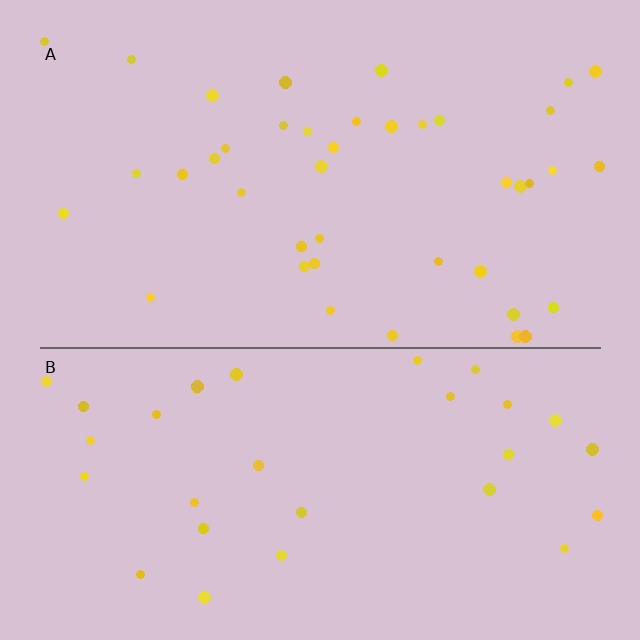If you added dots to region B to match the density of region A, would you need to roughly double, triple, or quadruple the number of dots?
Approximately double.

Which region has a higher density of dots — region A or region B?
A (the top).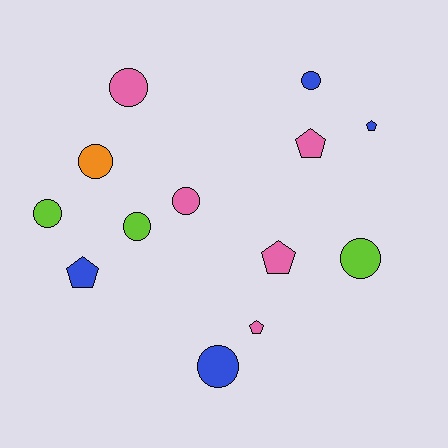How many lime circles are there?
There are 3 lime circles.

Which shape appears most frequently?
Circle, with 8 objects.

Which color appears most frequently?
Pink, with 5 objects.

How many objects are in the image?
There are 13 objects.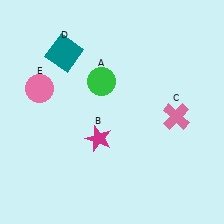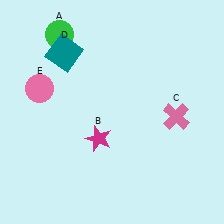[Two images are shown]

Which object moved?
The green circle (A) moved up.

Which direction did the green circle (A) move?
The green circle (A) moved up.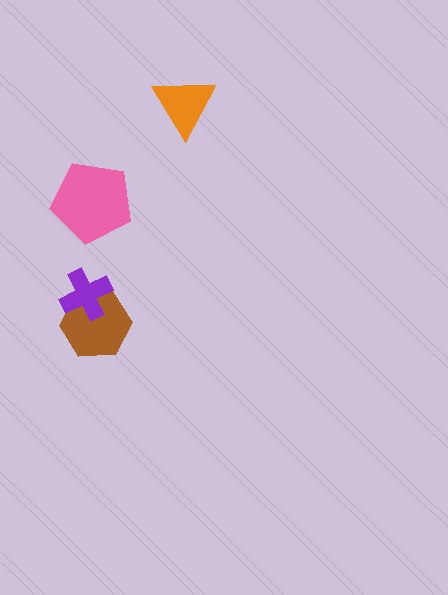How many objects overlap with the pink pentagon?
0 objects overlap with the pink pentagon.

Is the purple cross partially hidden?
No, no other shape covers it.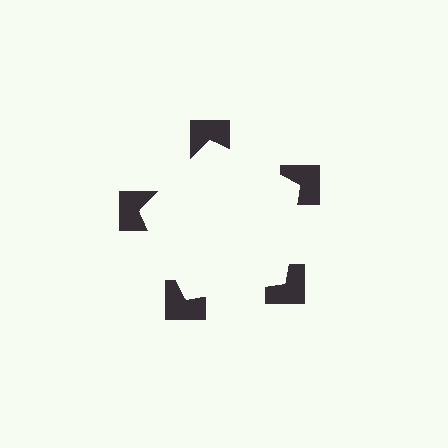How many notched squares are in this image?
There are 5 — one at each vertex of the illusory pentagon.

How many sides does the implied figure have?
5 sides.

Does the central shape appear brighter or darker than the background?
It typically appears slightly brighter than the background, even though no actual brightness change is drawn.